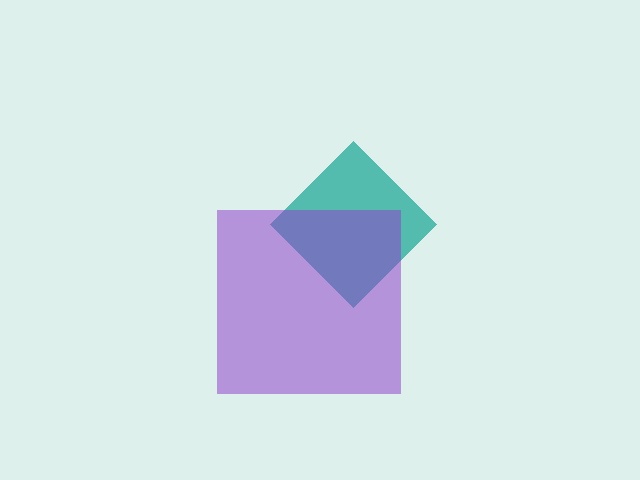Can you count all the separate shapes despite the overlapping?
Yes, there are 2 separate shapes.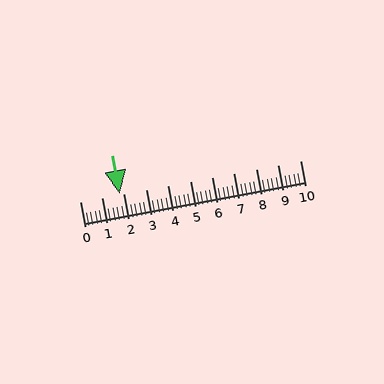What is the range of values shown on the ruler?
The ruler shows values from 0 to 10.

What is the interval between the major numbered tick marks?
The major tick marks are spaced 1 units apart.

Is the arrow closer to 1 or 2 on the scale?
The arrow is closer to 2.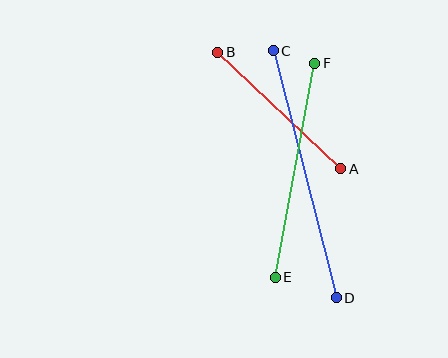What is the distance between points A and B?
The distance is approximately 169 pixels.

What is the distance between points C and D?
The distance is approximately 255 pixels.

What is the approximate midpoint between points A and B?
The midpoint is at approximately (279, 110) pixels.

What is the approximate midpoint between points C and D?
The midpoint is at approximately (305, 174) pixels.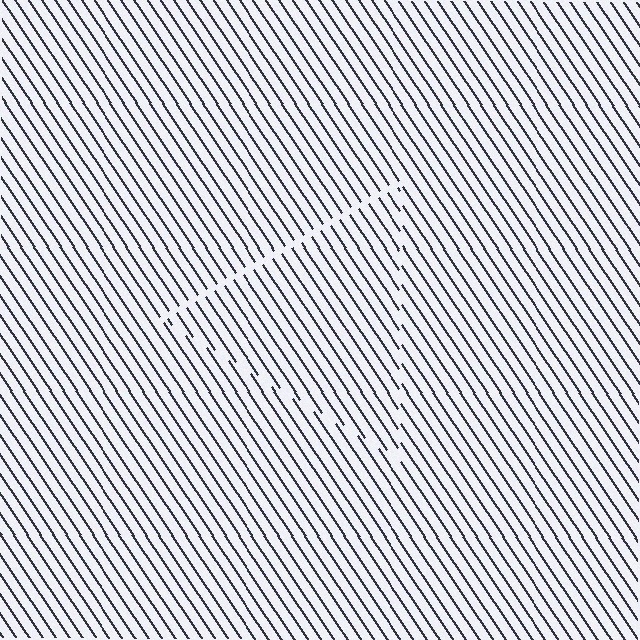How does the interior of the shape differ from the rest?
The interior of the shape contains the same grating, shifted by half a period — the contour is defined by the phase discontinuity where line-ends from the inner and outer gratings abut.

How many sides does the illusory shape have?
3 sides — the line-ends trace a triangle.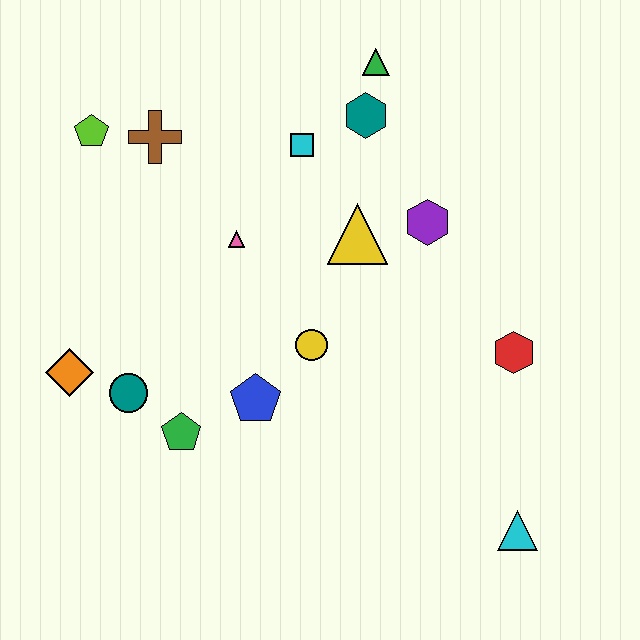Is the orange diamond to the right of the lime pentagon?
No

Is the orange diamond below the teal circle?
No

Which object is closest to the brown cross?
The lime pentagon is closest to the brown cross.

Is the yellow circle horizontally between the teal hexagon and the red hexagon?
No